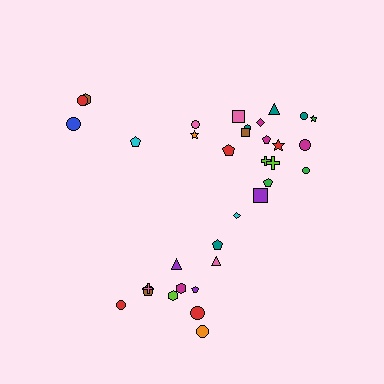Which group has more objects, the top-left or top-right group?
The top-right group.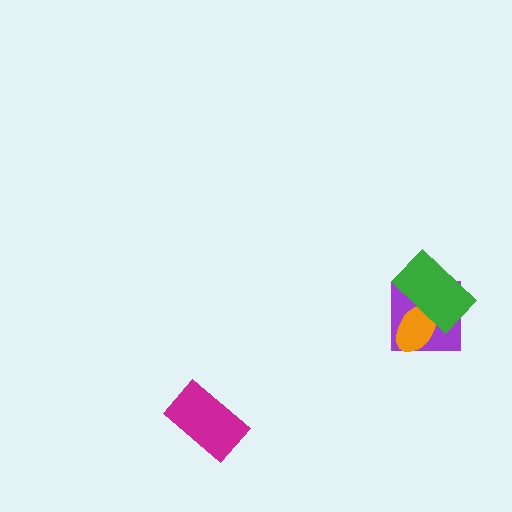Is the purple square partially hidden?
Yes, it is partially covered by another shape.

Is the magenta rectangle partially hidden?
No, no other shape covers it.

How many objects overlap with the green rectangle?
2 objects overlap with the green rectangle.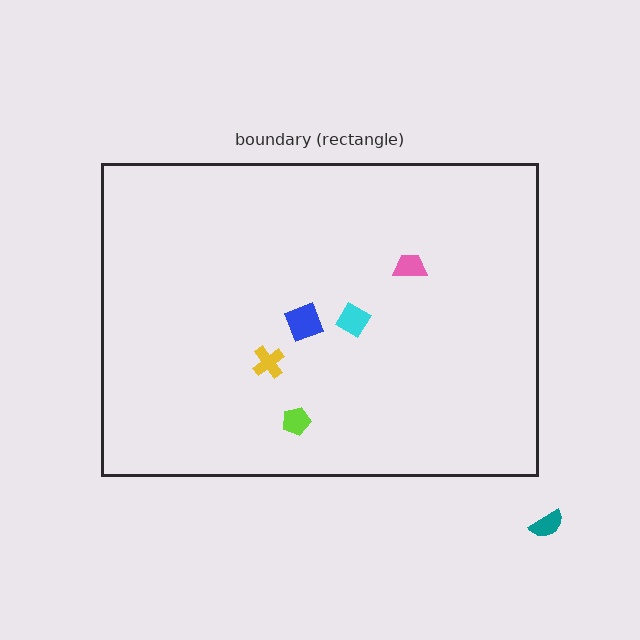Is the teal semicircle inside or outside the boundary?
Outside.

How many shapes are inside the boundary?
5 inside, 1 outside.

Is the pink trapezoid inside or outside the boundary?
Inside.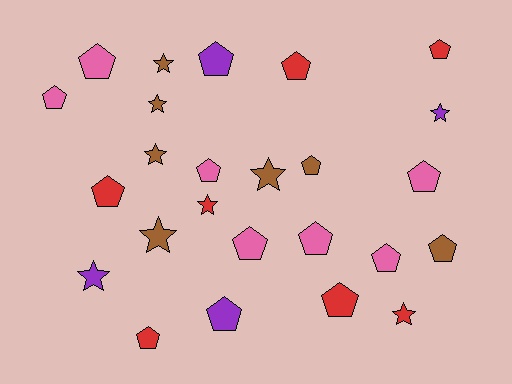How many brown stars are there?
There are 5 brown stars.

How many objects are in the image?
There are 25 objects.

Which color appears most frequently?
Pink, with 7 objects.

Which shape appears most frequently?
Pentagon, with 16 objects.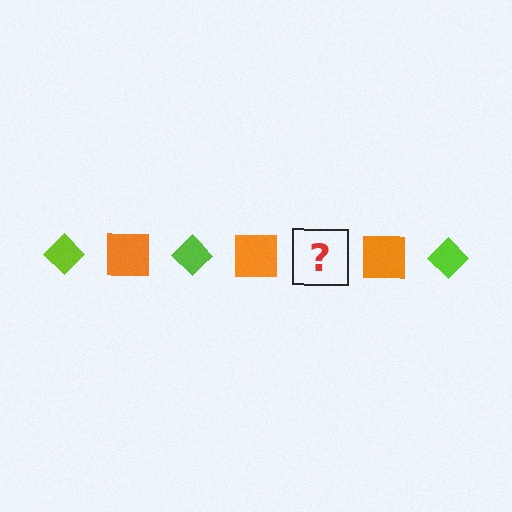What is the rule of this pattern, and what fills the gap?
The rule is that the pattern alternates between lime diamond and orange square. The gap should be filled with a lime diamond.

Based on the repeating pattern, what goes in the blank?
The blank should be a lime diamond.